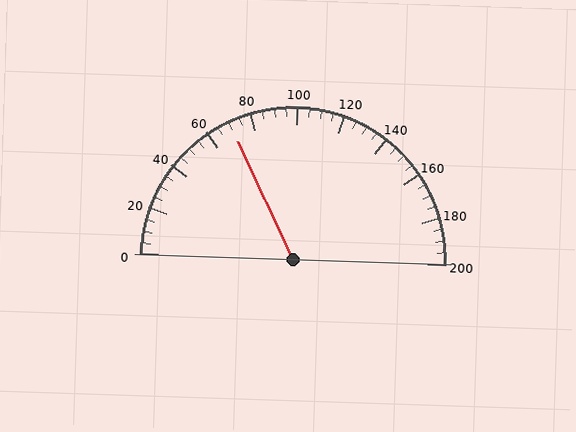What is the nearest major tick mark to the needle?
The nearest major tick mark is 80.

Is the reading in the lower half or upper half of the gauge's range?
The reading is in the lower half of the range (0 to 200).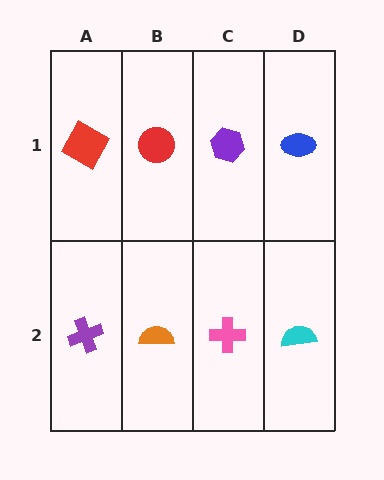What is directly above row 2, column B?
A red circle.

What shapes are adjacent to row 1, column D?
A cyan semicircle (row 2, column D), a purple hexagon (row 1, column C).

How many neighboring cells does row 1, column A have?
2.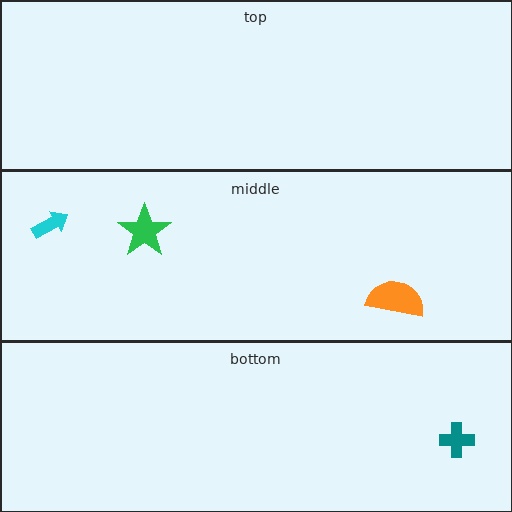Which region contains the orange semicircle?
The middle region.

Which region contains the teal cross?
The bottom region.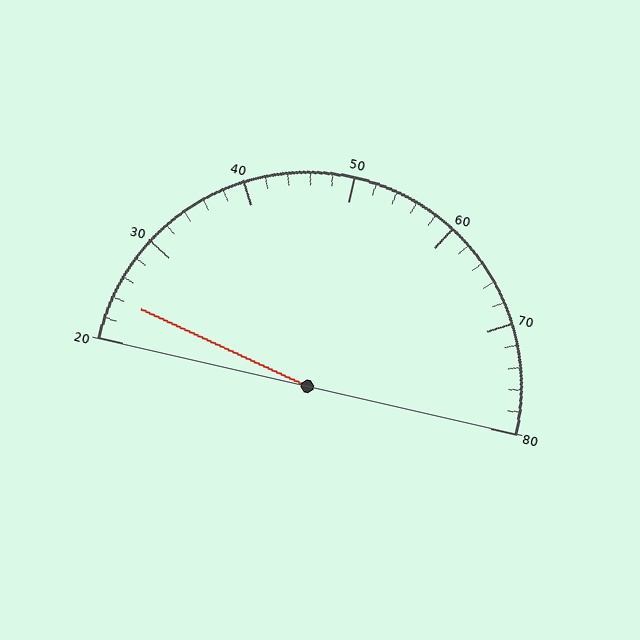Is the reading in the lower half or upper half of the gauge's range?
The reading is in the lower half of the range (20 to 80).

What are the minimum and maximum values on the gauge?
The gauge ranges from 20 to 80.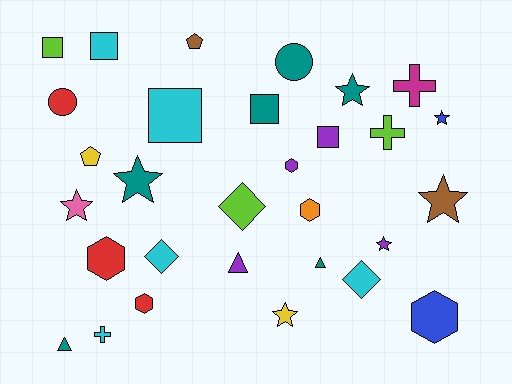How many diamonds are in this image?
There are 3 diamonds.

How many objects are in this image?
There are 30 objects.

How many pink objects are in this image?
There is 1 pink object.